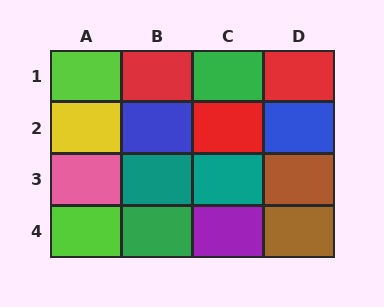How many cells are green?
2 cells are green.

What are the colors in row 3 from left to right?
Pink, teal, teal, brown.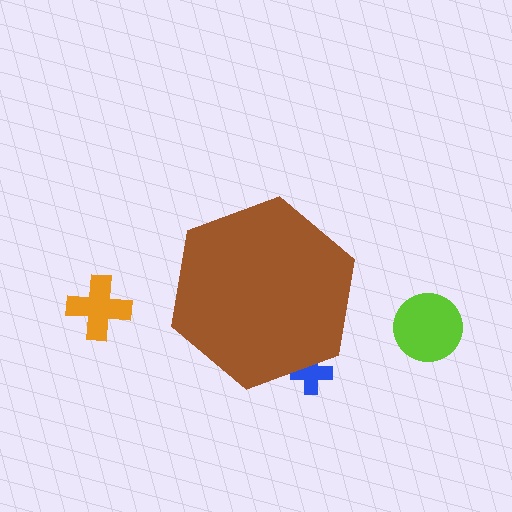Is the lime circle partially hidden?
No, the lime circle is fully visible.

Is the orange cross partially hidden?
No, the orange cross is fully visible.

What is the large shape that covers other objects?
A brown hexagon.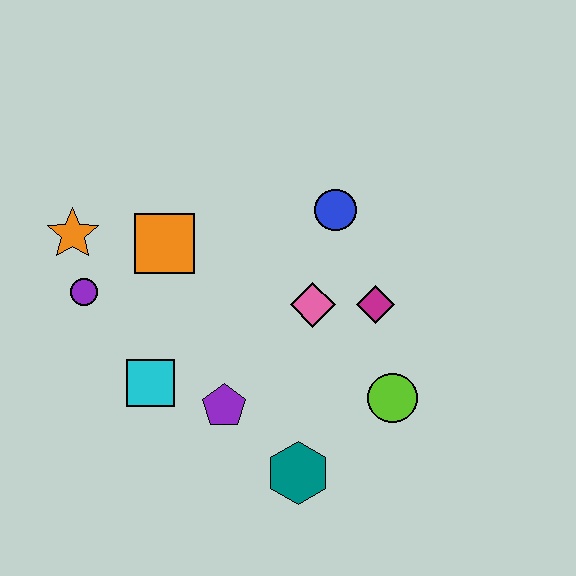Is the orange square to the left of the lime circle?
Yes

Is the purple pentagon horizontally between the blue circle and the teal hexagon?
No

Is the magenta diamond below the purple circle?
Yes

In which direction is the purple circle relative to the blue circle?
The purple circle is to the left of the blue circle.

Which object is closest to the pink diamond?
The magenta diamond is closest to the pink diamond.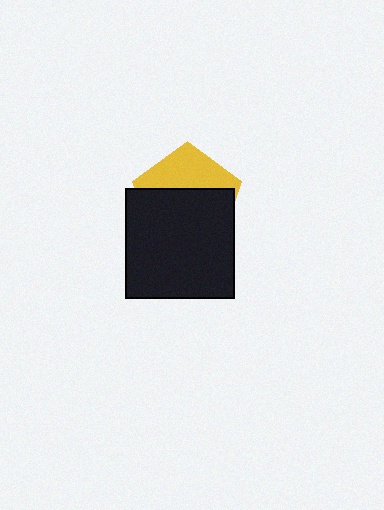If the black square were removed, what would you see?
You would see the complete yellow pentagon.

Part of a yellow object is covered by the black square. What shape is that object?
It is a pentagon.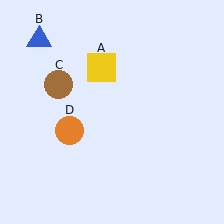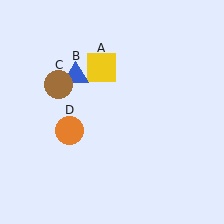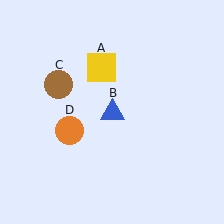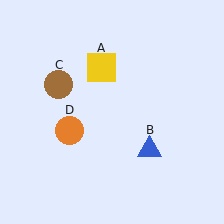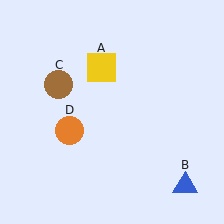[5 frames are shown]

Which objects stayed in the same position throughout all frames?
Yellow square (object A) and brown circle (object C) and orange circle (object D) remained stationary.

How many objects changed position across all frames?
1 object changed position: blue triangle (object B).